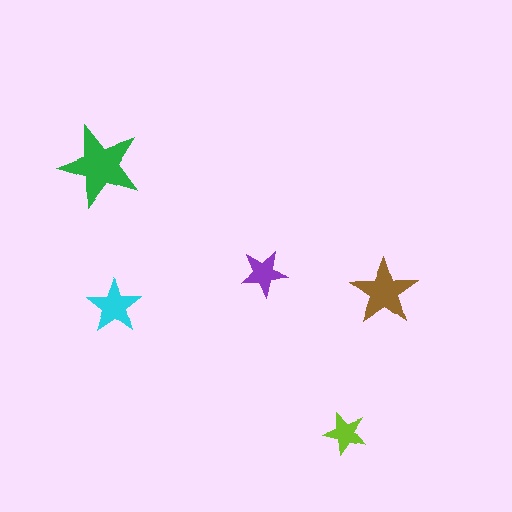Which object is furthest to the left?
The green star is leftmost.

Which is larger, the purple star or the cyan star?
The cyan one.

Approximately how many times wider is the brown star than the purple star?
About 1.5 times wider.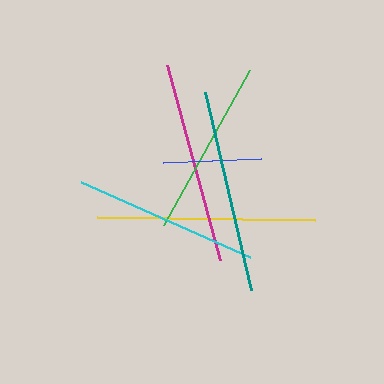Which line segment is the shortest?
The blue line is the shortest at approximately 98 pixels.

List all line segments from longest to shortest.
From longest to shortest: yellow, teal, magenta, cyan, green, blue.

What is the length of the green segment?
The green segment is approximately 177 pixels long.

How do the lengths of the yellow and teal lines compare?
The yellow and teal lines are approximately the same length.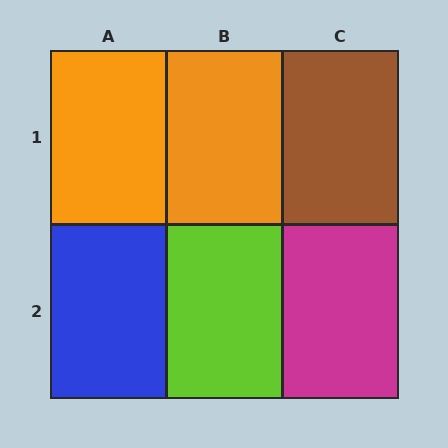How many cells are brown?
1 cell is brown.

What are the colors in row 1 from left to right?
Orange, orange, brown.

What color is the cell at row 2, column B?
Lime.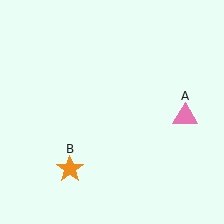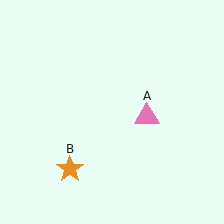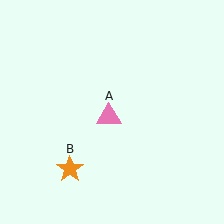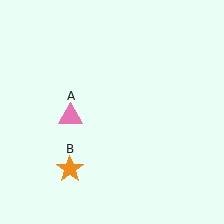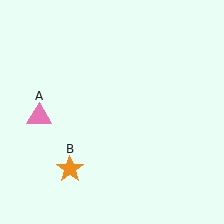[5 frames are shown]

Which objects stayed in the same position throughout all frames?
Orange star (object B) remained stationary.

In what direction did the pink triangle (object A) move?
The pink triangle (object A) moved left.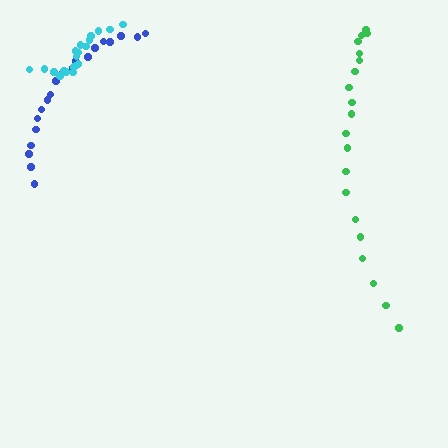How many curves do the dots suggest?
There are 3 distinct paths.